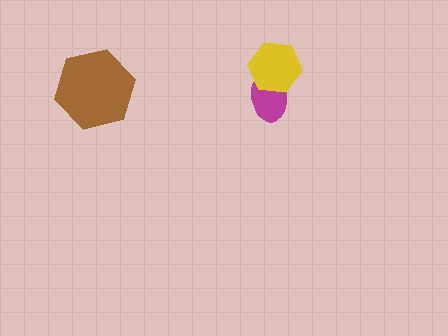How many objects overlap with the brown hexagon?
0 objects overlap with the brown hexagon.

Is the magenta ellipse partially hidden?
Yes, it is partially covered by another shape.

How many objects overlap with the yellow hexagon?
1 object overlaps with the yellow hexagon.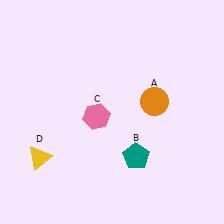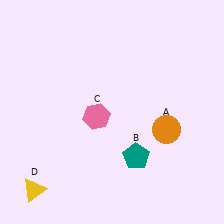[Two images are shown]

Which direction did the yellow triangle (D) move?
The yellow triangle (D) moved down.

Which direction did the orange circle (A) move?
The orange circle (A) moved down.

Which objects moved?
The objects that moved are: the orange circle (A), the yellow triangle (D).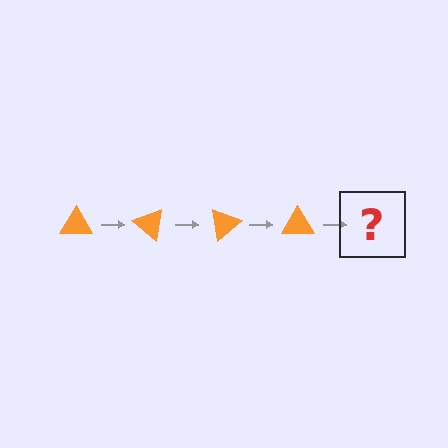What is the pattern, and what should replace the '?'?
The pattern is that the triangle rotates 40 degrees each step. The '?' should be an orange triangle rotated 160 degrees.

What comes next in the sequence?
The next element should be an orange triangle rotated 160 degrees.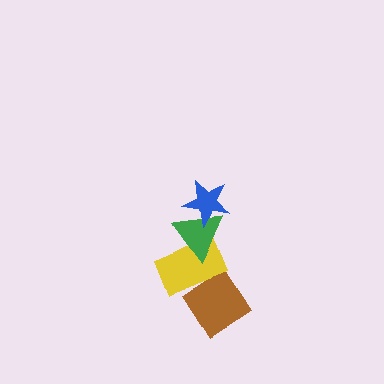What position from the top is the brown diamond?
The brown diamond is 4th from the top.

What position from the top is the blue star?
The blue star is 1st from the top.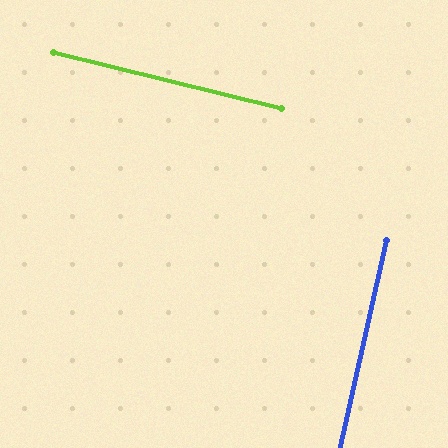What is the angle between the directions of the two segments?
Approximately 89 degrees.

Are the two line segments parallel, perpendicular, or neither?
Perpendicular — they meet at approximately 89°.